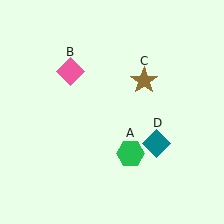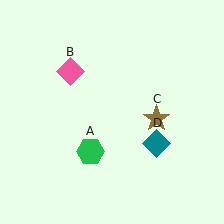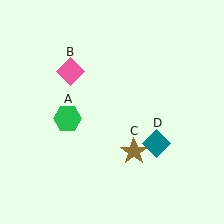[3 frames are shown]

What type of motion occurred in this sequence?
The green hexagon (object A), brown star (object C) rotated clockwise around the center of the scene.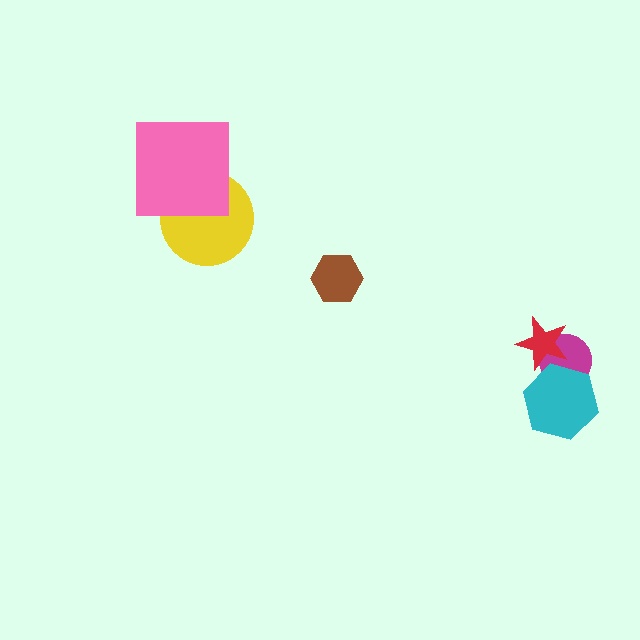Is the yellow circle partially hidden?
Yes, it is partially covered by another shape.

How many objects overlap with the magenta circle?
2 objects overlap with the magenta circle.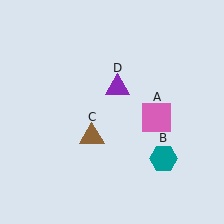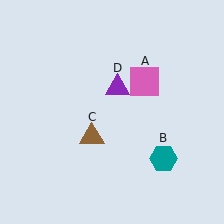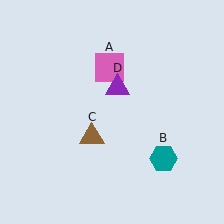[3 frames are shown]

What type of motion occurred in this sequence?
The pink square (object A) rotated counterclockwise around the center of the scene.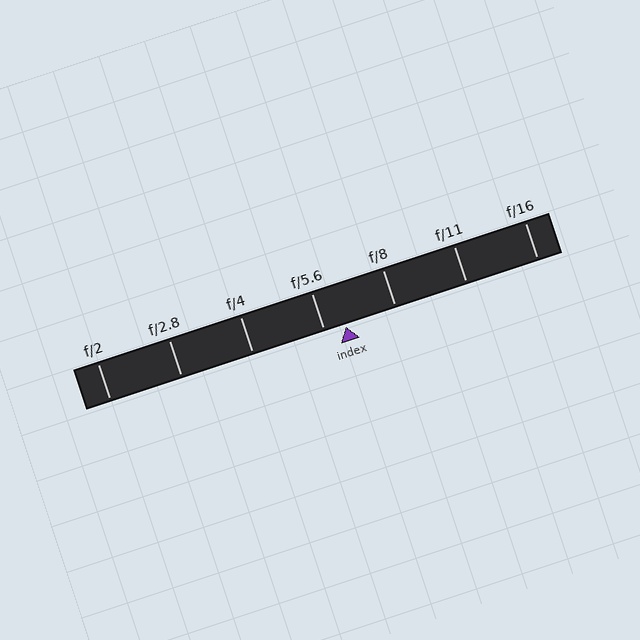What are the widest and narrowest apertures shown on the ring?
The widest aperture shown is f/2 and the narrowest is f/16.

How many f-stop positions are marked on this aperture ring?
There are 7 f-stop positions marked.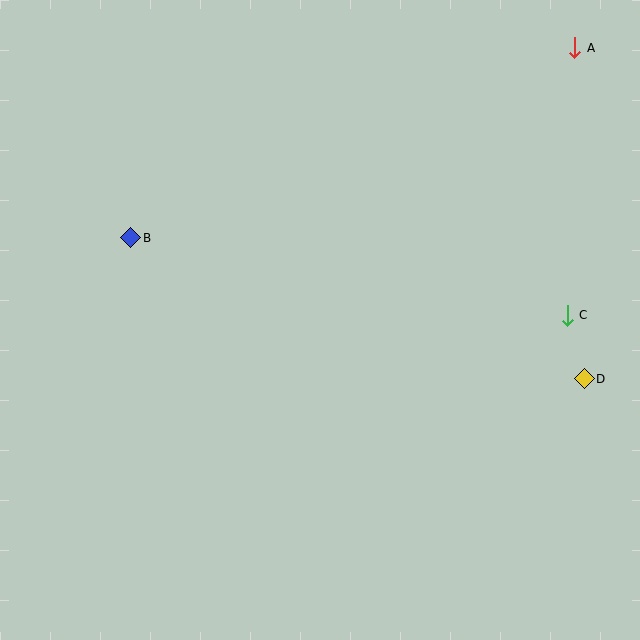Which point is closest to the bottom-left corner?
Point B is closest to the bottom-left corner.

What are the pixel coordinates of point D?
Point D is at (584, 379).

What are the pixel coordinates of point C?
Point C is at (567, 315).